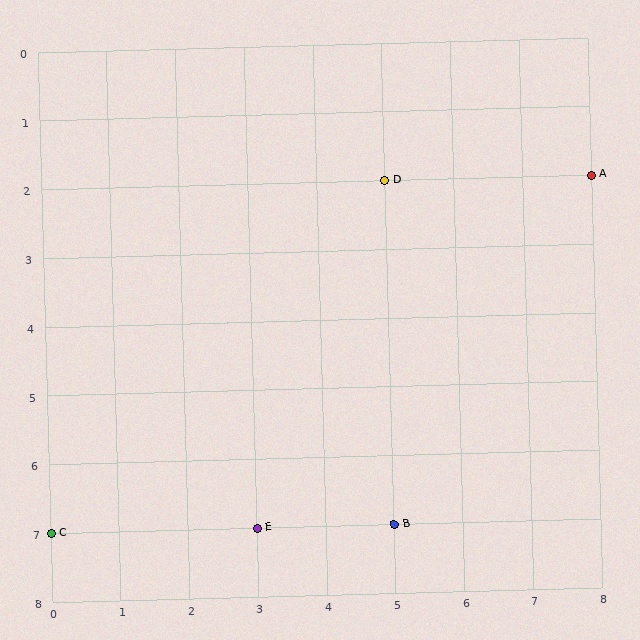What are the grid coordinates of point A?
Point A is at grid coordinates (8, 2).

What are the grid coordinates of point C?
Point C is at grid coordinates (0, 7).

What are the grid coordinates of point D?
Point D is at grid coordinates (5, 2).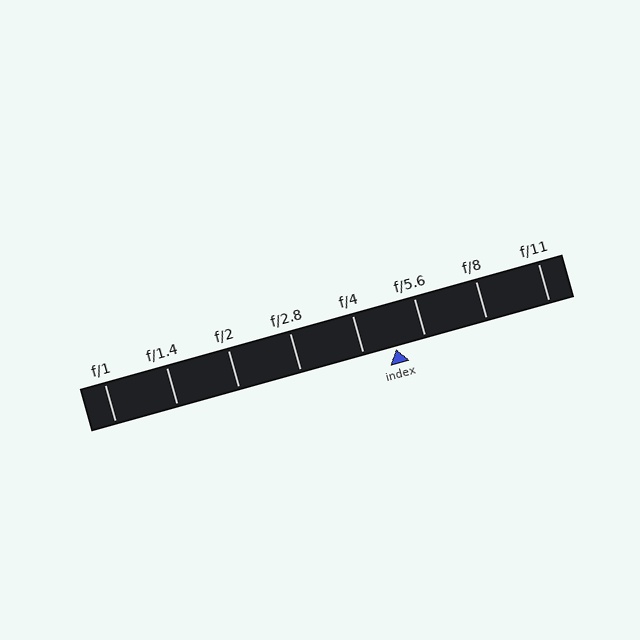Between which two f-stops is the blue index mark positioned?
The index mark is between f/4 and f/5.6.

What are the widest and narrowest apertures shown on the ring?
The widest aperture shown is f/1 and the narrowest is f/11.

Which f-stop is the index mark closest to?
The index mark is closest to f/5.6.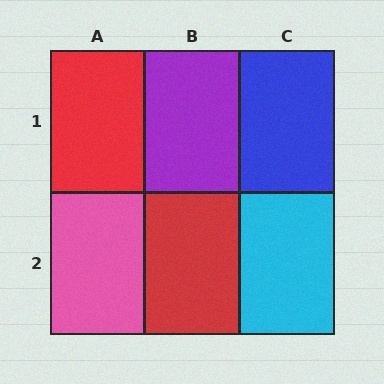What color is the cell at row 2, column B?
Red.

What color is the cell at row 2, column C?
Cyan.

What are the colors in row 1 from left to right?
Red, purple, blue.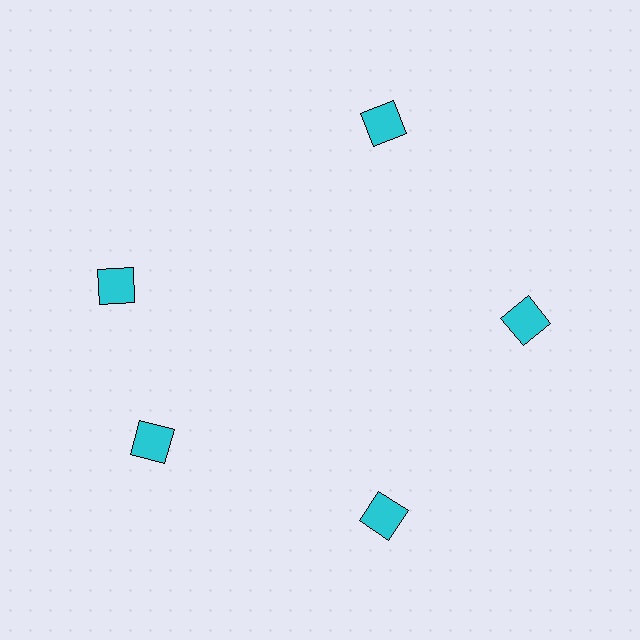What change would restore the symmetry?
The symmetry would be restored by rotating it back into even spacing with its neighbors so that all 5 squares sit at equal angles and equal distance from the center.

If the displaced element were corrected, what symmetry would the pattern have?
It would have 5-fold rotational symmetry — the pattern would map onto itself every 72 degrees.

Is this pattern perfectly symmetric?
No. The 5 cyan squares are arranged in a ring, but one element near the 10 o'clock position is rotated out of alignment along the ring, breaking the 5-fold rotational symmetry.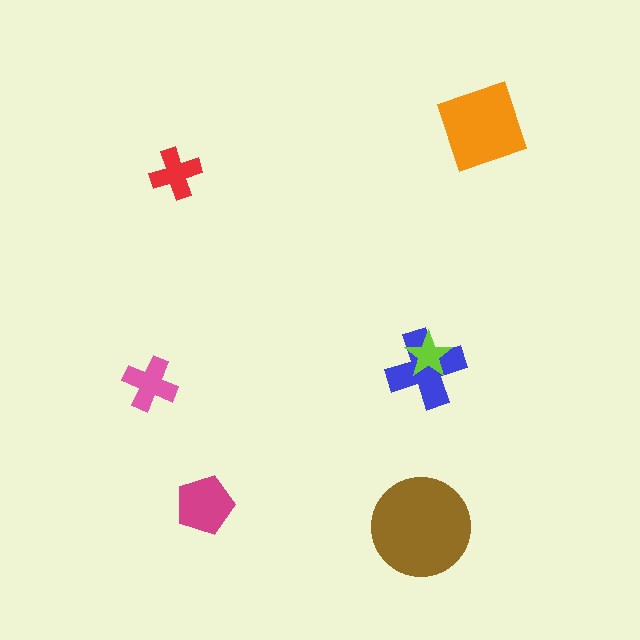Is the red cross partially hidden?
No, no other shape covers it.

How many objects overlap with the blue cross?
1 object overlaps with the blue cross.